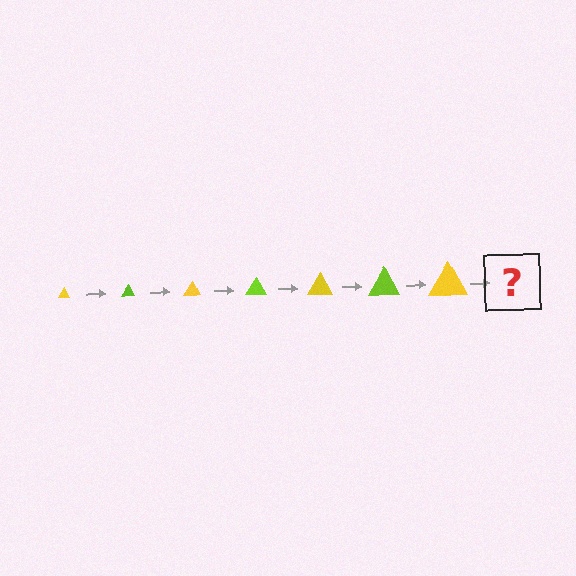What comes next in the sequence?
The next element should be a lime triangle, larger than the previous one.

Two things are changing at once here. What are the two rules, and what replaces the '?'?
The two rules are that the triangle grows larger each step and the color cycles through yellow and lime. The '?' should be a lime triangle, larger than the previous one.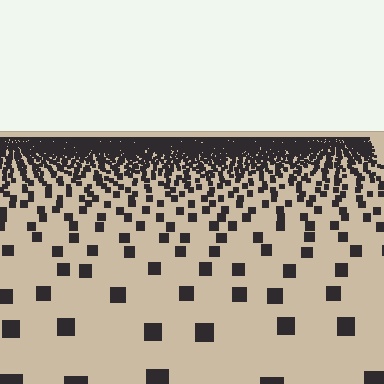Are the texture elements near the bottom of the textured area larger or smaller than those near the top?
Larger. Near the bottom, elements are closer to the viewer and appear at a bigger on-screen size.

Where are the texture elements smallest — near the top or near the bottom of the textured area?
Near the top.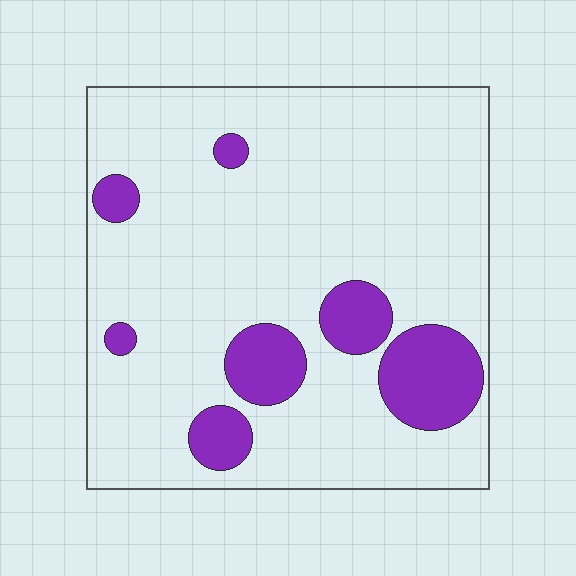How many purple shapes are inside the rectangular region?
7.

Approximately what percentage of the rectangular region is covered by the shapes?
Approximately 15%.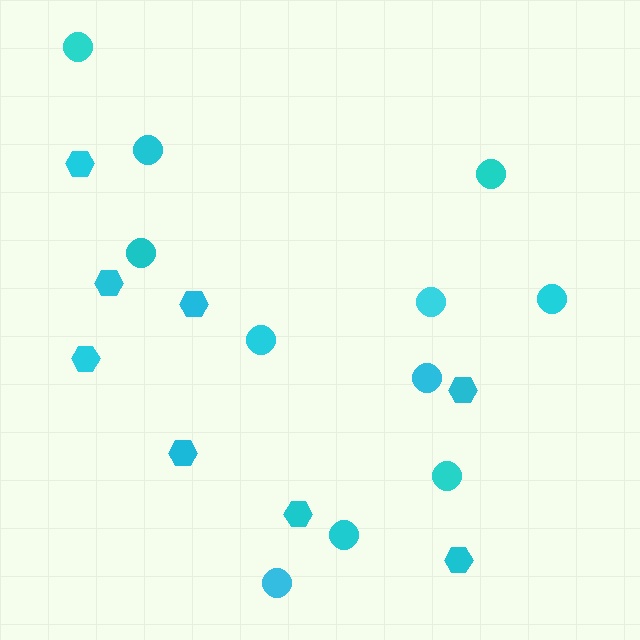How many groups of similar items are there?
There are 2 groups: one group of hexagons (8) and one group of circles (11).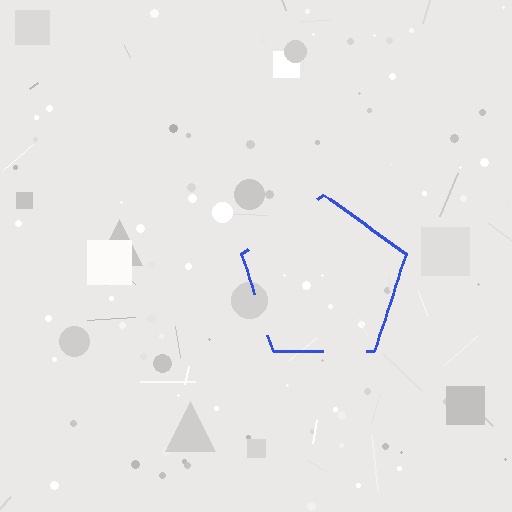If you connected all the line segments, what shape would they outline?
They would outline a pentagon.